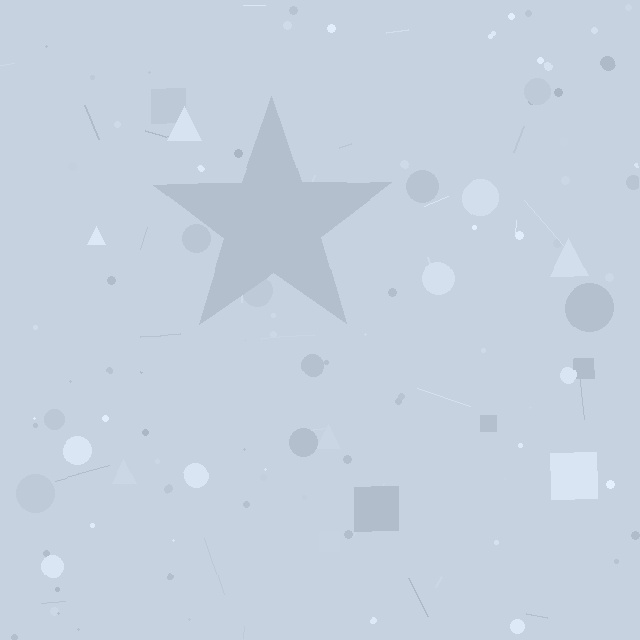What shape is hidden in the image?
A star is hidden in the image.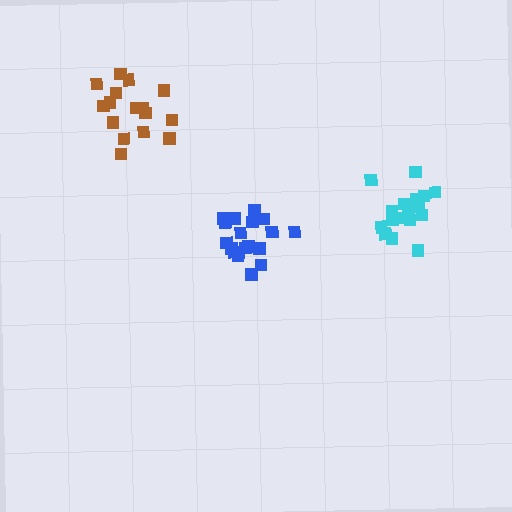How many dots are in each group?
Group 1: 19 dots, Group 2: 17 dots, Group 3: 16 dots (52 total).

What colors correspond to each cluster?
The clusters are colored: blue, cyan, brown.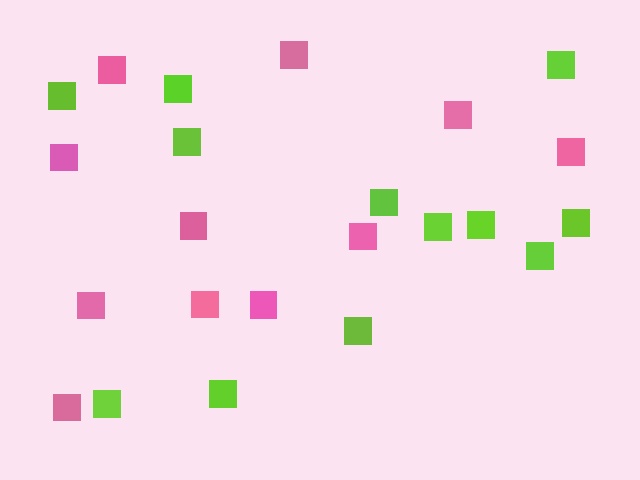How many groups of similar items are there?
There are 2 groups: one group of pink squares (11) and one group of lime squares (12).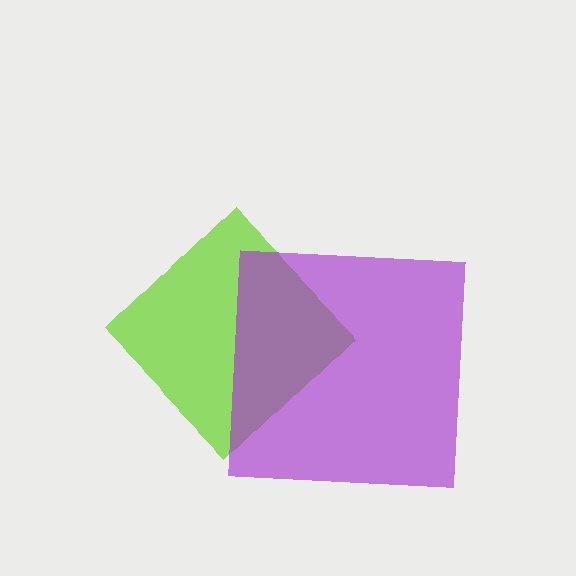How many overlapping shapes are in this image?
There are 2 overlapping shapes in the image.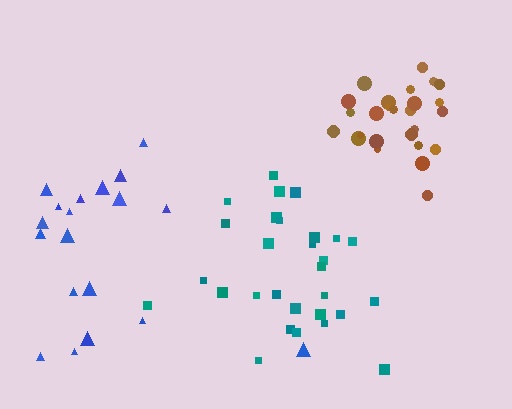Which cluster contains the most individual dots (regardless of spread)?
Teal (29).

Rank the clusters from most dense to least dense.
brown, teal, blue.